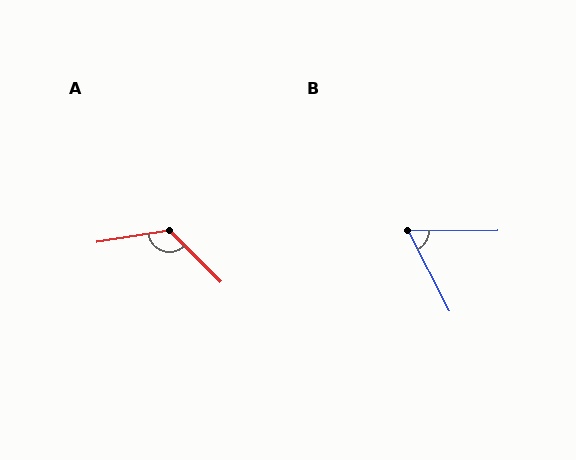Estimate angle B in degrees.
Approximately 63 degrees.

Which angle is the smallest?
B, at approximately 63 degrees.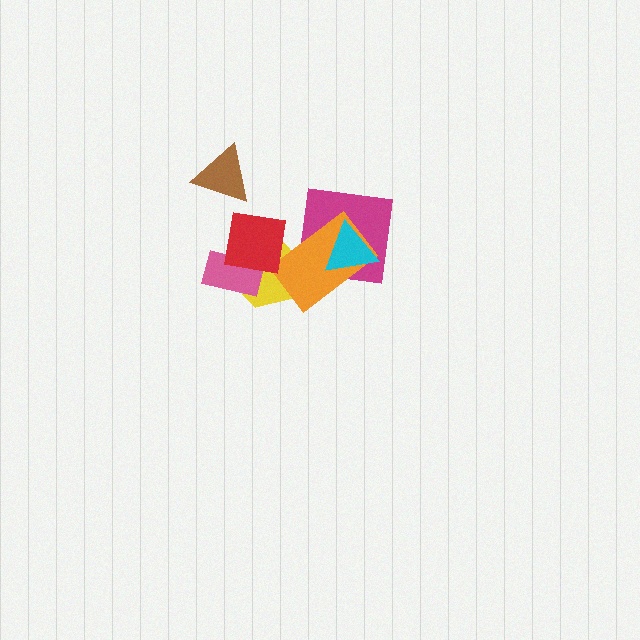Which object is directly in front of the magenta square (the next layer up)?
The orange rectangle is directly in front of the magenta square.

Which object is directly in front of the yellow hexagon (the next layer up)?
The pink rectangle is directly in front of the yellow hexagon.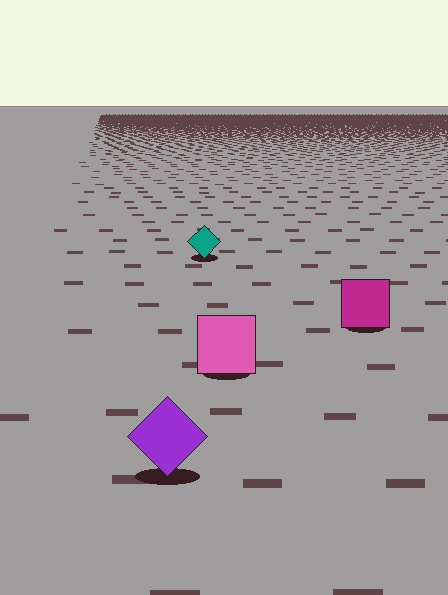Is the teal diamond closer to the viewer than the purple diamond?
No. The purple diamond is closer — you can tell from the texture gradient: the ground texture is coarser near it.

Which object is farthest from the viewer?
The teal diamond is farthest from the viewer. It appears smaller and the ground texture around it is denser.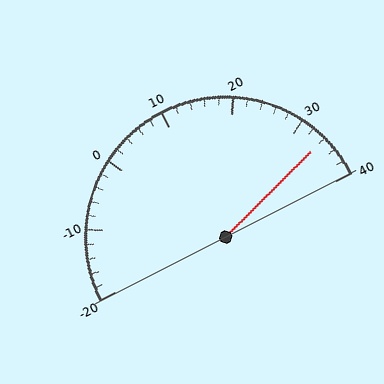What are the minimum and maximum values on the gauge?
The gauge ranges from -20 to 40.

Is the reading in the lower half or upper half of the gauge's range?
The reading is in the upper half of the range (-20 to 40).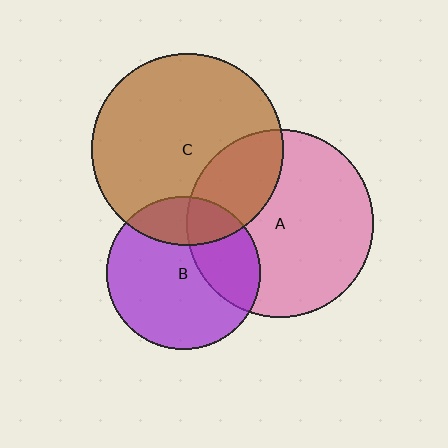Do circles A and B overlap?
Yes.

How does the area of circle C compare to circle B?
Approximately 1.6 times.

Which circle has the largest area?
Circle C (brown).